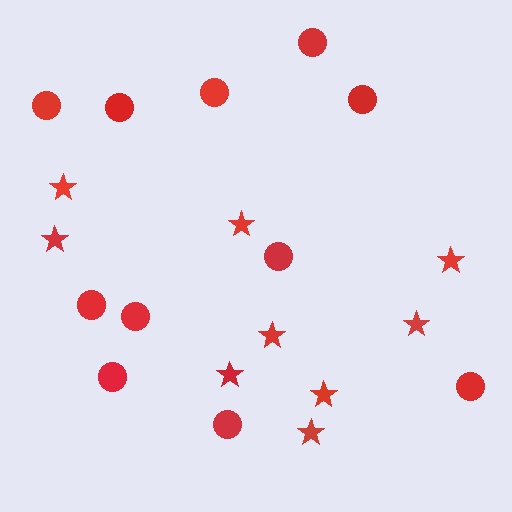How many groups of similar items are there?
There are 2 groups: one group of stars (9) and one group of circles (11).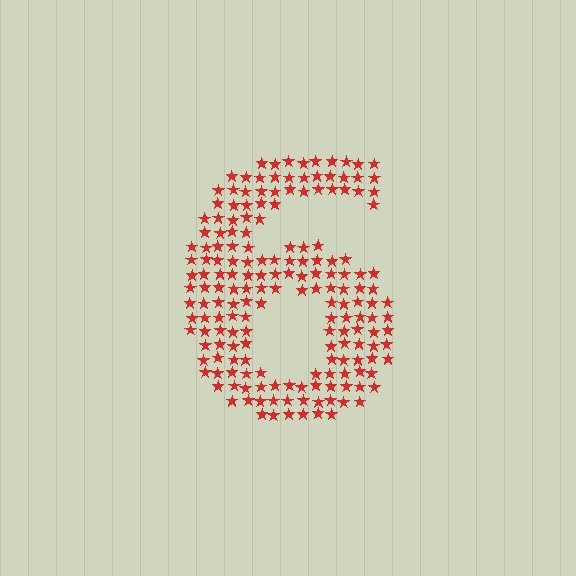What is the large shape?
The large shape is the digit 6.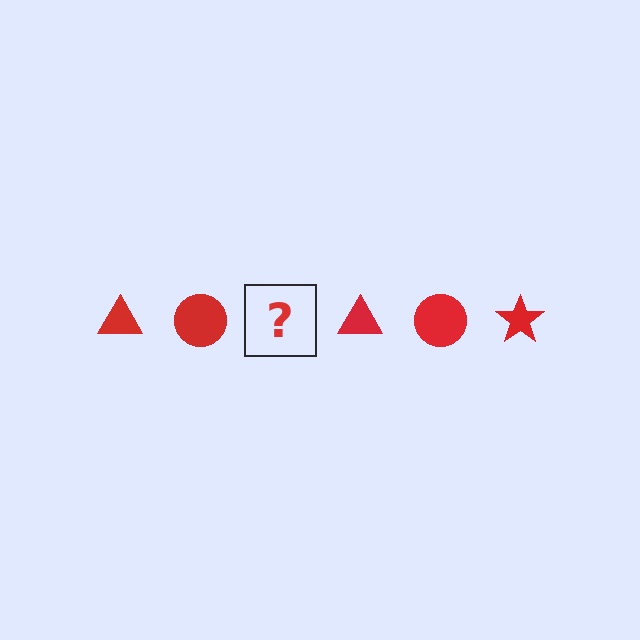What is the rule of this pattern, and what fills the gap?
The rule is that the pattern cycles through triangle, circle, star shapes in red. The gap should be filled with a red star.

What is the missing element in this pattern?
The missing element is a red star.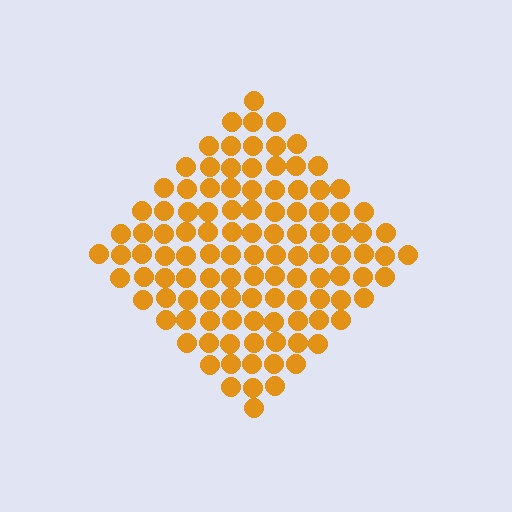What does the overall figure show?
The overall figure shows a diamond.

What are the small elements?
The small elements are circles.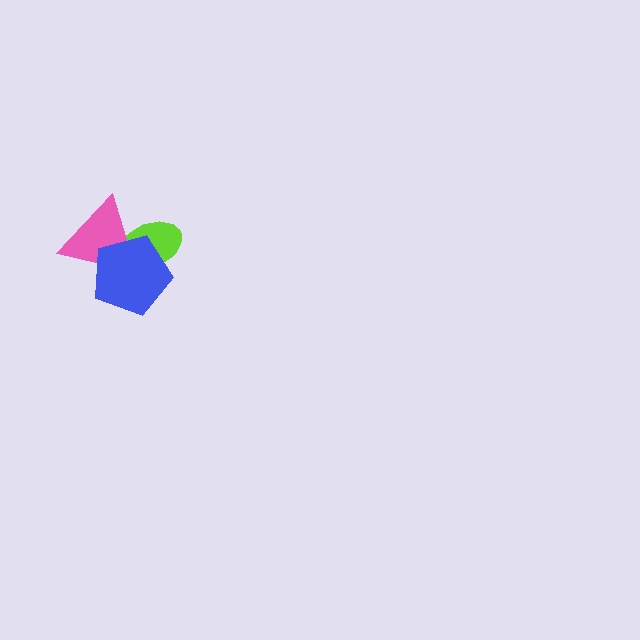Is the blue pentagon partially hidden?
No, no other shape covers it.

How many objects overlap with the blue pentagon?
2 objects overlap with the blue pentagon.